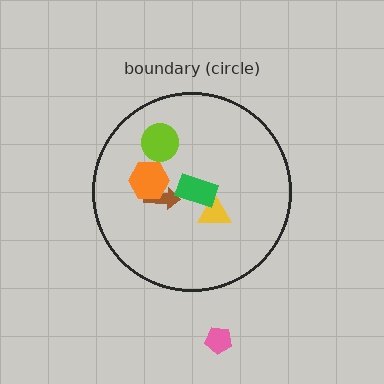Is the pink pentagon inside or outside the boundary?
Outside.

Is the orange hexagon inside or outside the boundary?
Inside.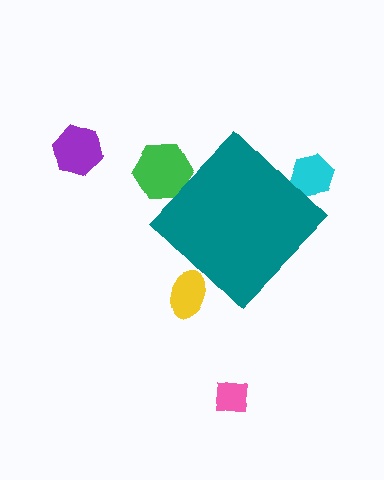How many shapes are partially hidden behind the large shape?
3 shapes are partially hidden.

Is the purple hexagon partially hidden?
No, the purple hexagon is fully visible.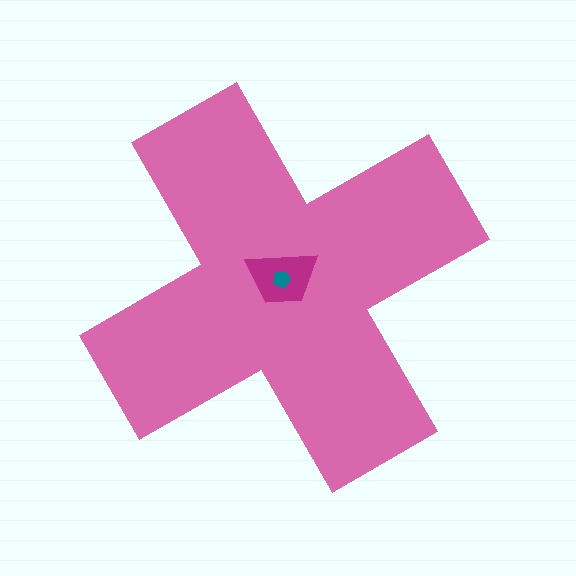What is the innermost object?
The teal pentagon.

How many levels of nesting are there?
3.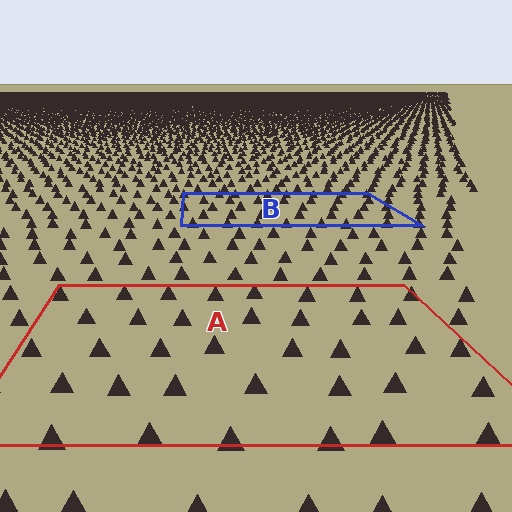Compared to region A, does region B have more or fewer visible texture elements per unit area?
Region B has more texture elements per unit area — they are packed more densely because it is farther away.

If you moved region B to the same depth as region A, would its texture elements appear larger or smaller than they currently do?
They would appear larger. At a closer depth, the same texture elements are projected at a bigger on-screen size.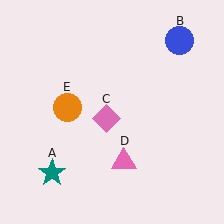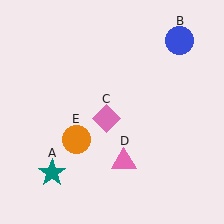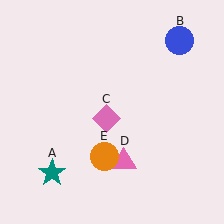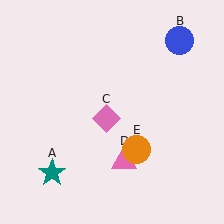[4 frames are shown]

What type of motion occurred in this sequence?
The orange circle (object E) rotated counterclockwise around the center of the scene.